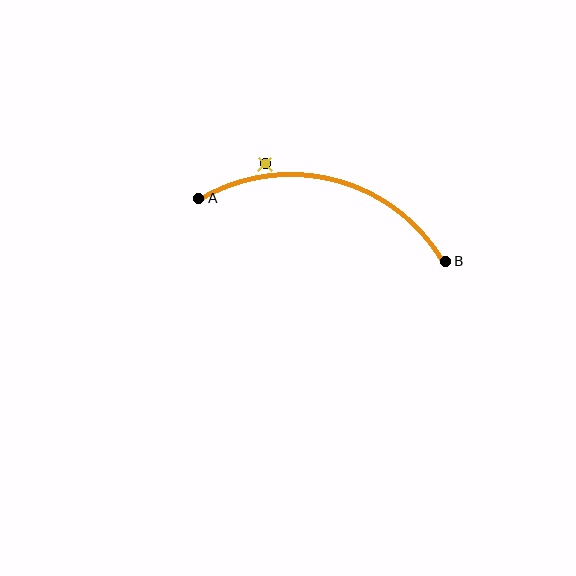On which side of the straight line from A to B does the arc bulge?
The arc bulges above the straight line connecting A and B.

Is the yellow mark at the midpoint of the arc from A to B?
No — the yellow mark does not lie on the arc at all. It sits slightly outside the curve.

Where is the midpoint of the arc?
The arc midpoint is the point on the curve farthest from the straight line joining A and B. It sits above that line.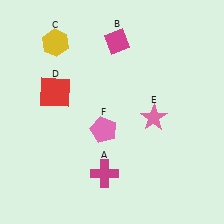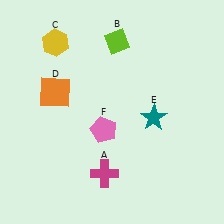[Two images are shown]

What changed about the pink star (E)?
In Image 1, E is pink. In Image 2, it changed to teal.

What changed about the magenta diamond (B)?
In Image 1, B is magenta. In Image 2, it changed to lime.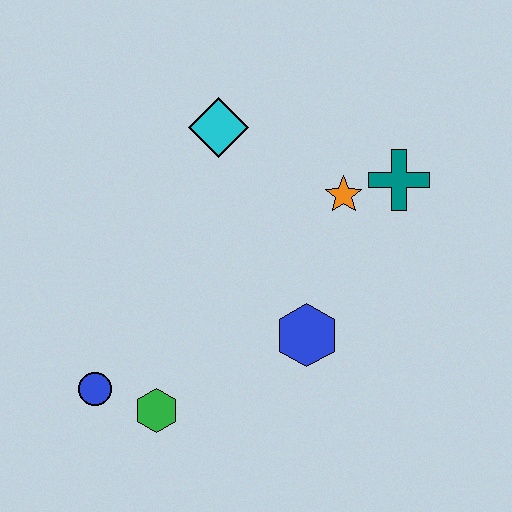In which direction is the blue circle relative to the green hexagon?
The blue circle is to the left of the green hexagon.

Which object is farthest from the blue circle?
The teal cross is farthest from the blue circle.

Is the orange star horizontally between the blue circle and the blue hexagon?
No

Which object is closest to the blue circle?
The green hexagon is closest to the blue circle.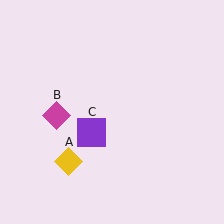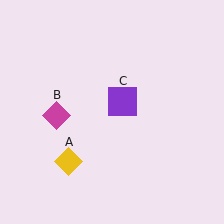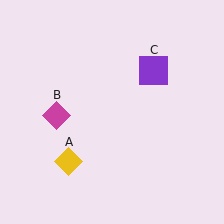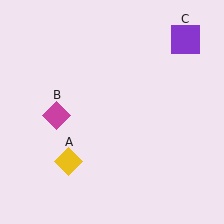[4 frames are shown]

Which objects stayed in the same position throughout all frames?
Yellow diamond (object A) and magenta diamond (object B) remained stationary.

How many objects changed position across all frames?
1 object changed position: purple square (object C).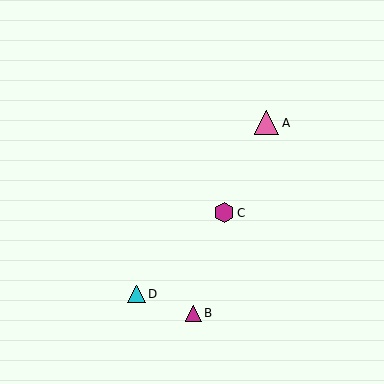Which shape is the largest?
The pink triangle (labeled A) is the largest.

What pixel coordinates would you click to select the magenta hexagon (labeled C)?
Click at (224, 213) to select the magenta hexagon C.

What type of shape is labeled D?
Shape D is a cyan triangle.